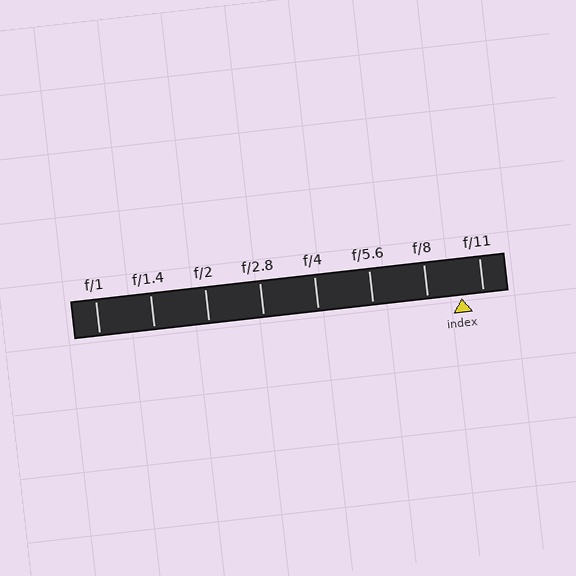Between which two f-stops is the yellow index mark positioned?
The index mark is between f/8 and f/11.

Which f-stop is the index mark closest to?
The index mark is closest to f/11.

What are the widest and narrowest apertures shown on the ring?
The widest aperture shown is f/1 and the narrowest is f/11.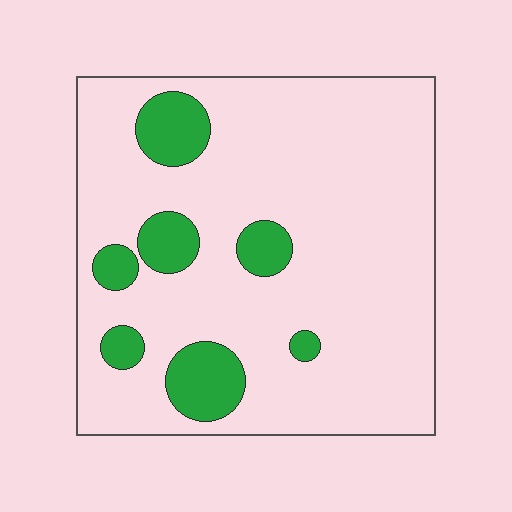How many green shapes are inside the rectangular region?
7.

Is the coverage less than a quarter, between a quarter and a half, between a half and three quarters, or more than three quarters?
Less than a quarter.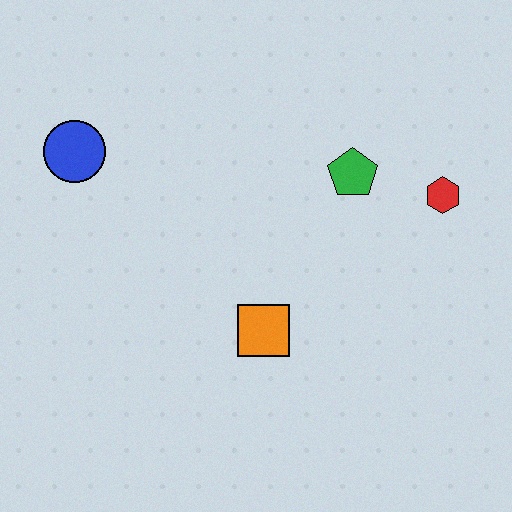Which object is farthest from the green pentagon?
The blue circle is farthest from the green pentagon.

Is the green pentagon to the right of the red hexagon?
No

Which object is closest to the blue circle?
The orange square is closest to the blue circle.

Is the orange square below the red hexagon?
Yes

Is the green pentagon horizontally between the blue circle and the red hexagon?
Yes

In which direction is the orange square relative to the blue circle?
The orange square is to the right of the blue circle.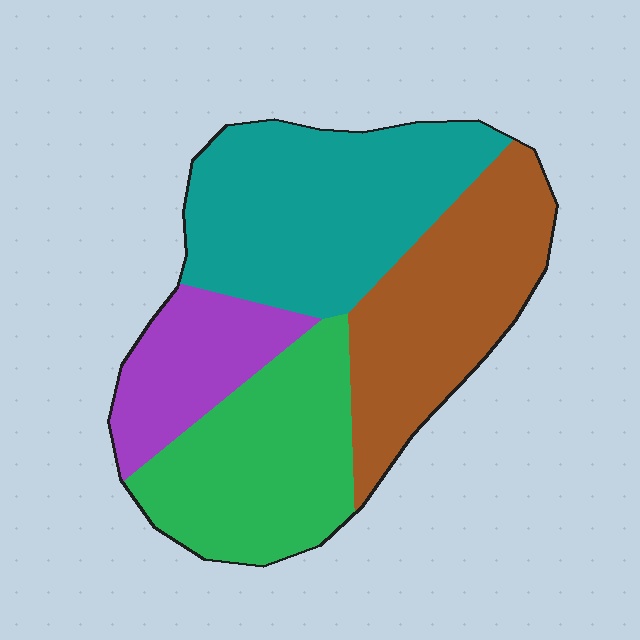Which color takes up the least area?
Purple, at roughly 15%.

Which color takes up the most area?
Teal, at roughly 35%.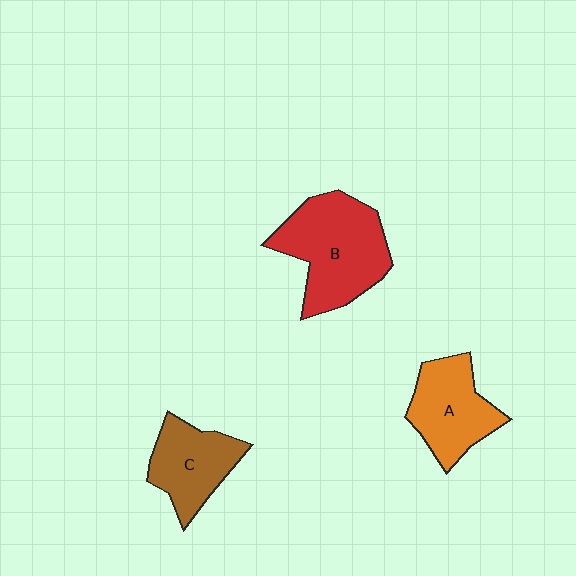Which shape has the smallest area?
Shape C (brown).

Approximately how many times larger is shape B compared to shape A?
Approximately 1.4 times.